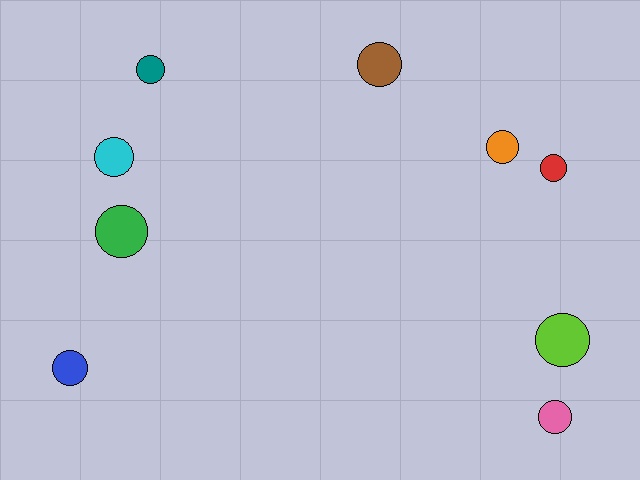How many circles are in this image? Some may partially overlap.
There are 9 circles.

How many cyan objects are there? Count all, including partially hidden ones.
There is 1 cyan object.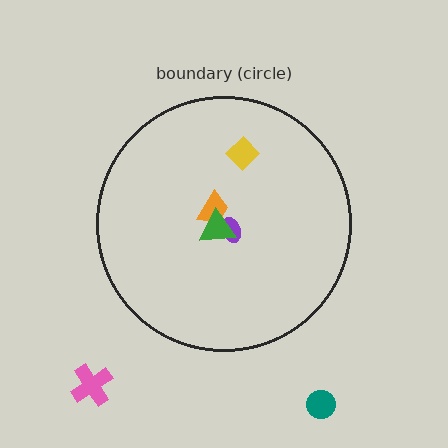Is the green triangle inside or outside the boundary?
Inside.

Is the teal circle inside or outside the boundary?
Outside.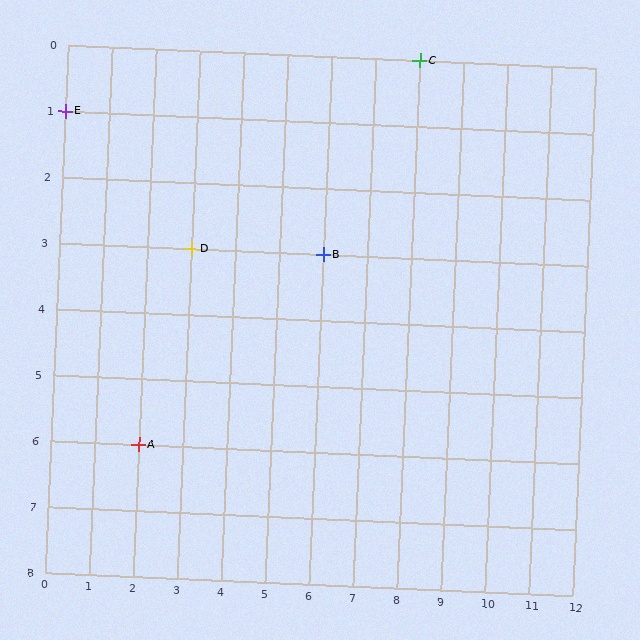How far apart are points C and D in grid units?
Points C and D are 5 columns and 3 rows apart (about 5.8 grid units diagonally).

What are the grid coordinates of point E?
Point E is at grid coordinates (0, 1).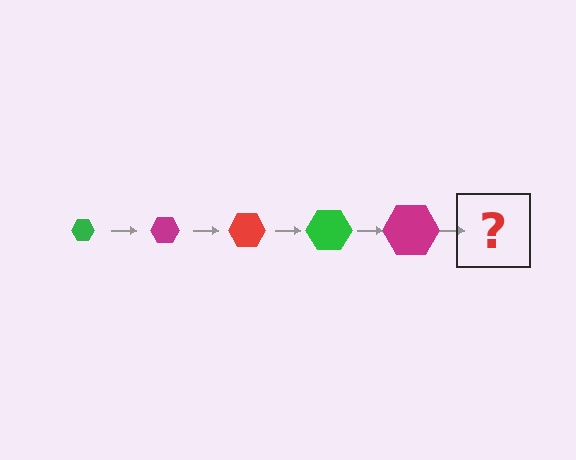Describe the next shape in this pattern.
It should be a red hexagon, larger than the previous one.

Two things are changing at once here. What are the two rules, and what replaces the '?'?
The two rules are that the hexagon grows larger each step and the color cycles through green, magenta, and red. The '?' should be a red hexagon, larger than the previous one.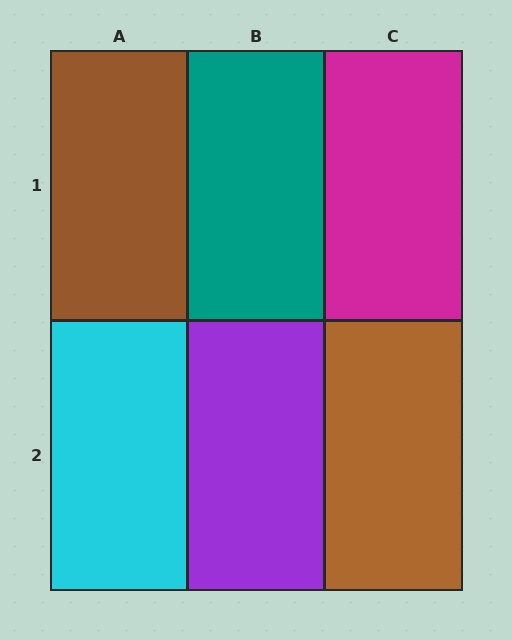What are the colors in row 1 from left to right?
Brown, teal, magenta.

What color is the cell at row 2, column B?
Purple.